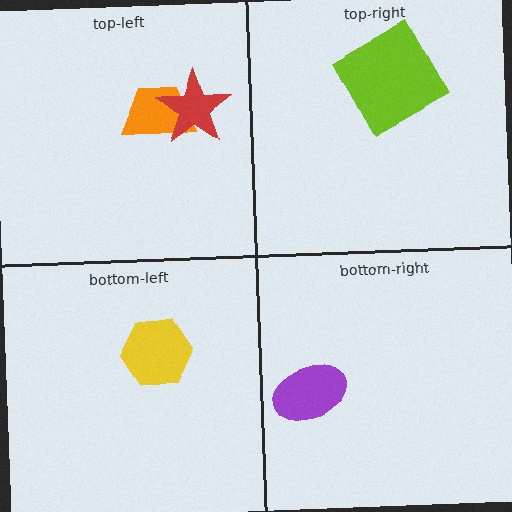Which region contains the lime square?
The top-right region.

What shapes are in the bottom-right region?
The purple ellipse.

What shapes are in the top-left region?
The orange trapezoid, the red star.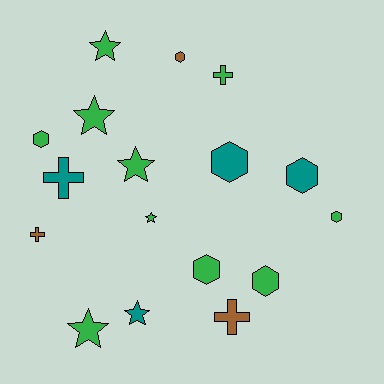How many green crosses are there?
There is 1 green cross.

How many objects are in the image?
There are 17 objects.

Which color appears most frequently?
Green, with 10 objects.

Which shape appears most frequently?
Hexagon, with 7 objects.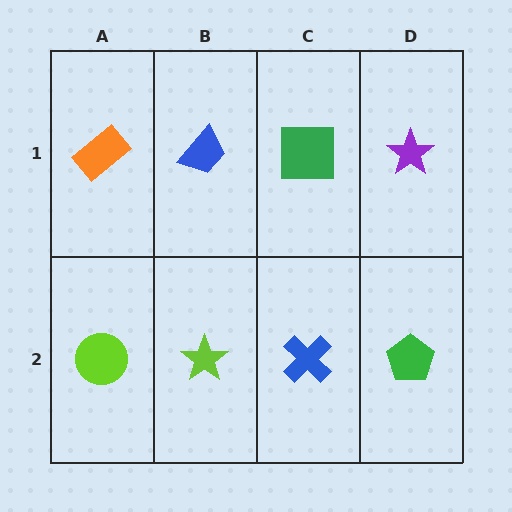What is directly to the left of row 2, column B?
A lime circle.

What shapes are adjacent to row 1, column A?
A lime circle (row 2, column A), a blue trapezoid (row 1, column B).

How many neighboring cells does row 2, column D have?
2.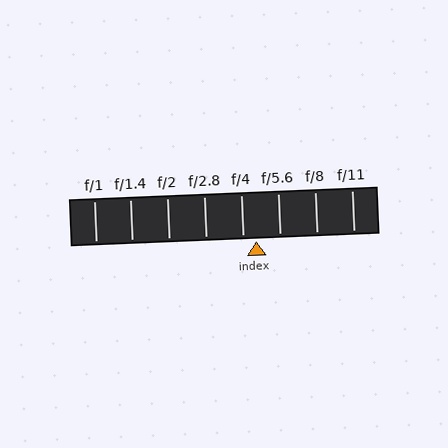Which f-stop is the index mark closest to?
The index mark is closest to f/4.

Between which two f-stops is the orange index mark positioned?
The index mark is between f/4 and f/5.6.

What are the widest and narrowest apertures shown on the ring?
The widest aperture shown is f/1 and the narrowest is f/11.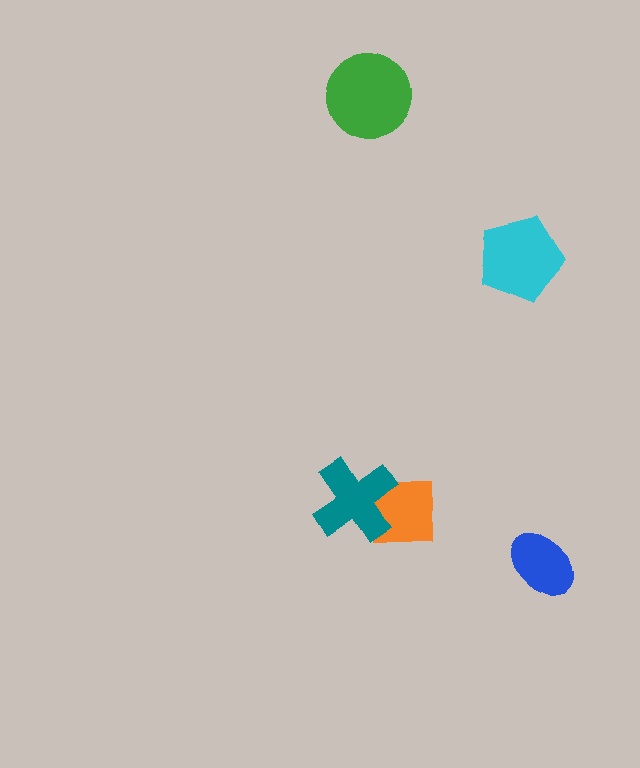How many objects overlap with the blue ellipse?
0 objects overlap with the blue ellipse.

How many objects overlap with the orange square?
1 object overlaps with the orange square.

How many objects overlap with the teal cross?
1 object overlaps with the teal cross.